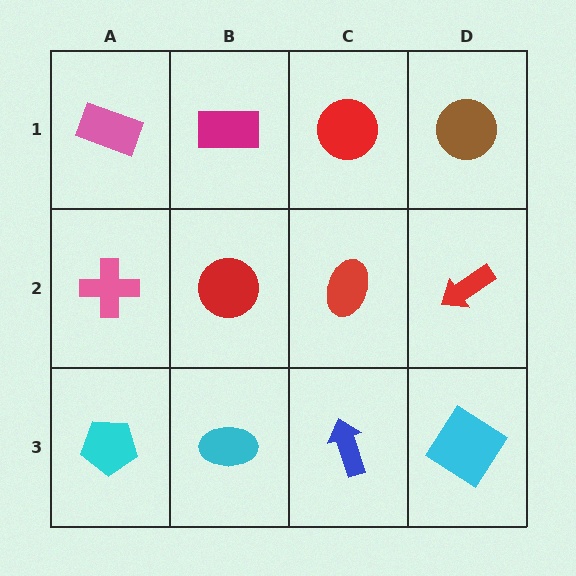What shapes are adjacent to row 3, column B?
A red circle (row 2, column B), a cyan pentagon (row 3, column A), a blue arrow (row 3, column C).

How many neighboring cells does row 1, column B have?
3.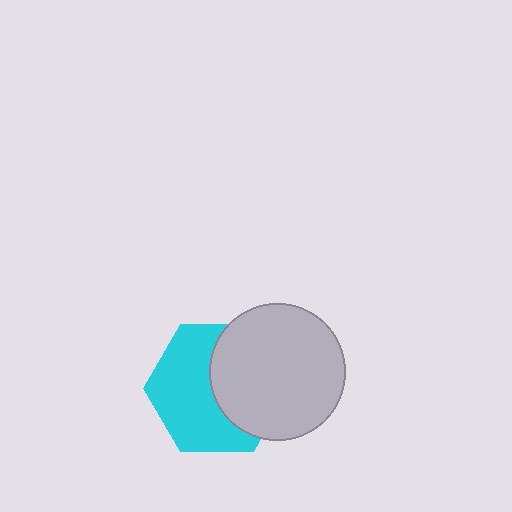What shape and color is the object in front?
The object in front is a light gray circle.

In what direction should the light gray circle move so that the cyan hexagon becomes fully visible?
The light gray circle should move right. That is the shortest direction to clear the overlap and leave the cyan hexagon fully visible.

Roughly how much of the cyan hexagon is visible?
About half of it is visible (roughly 56%).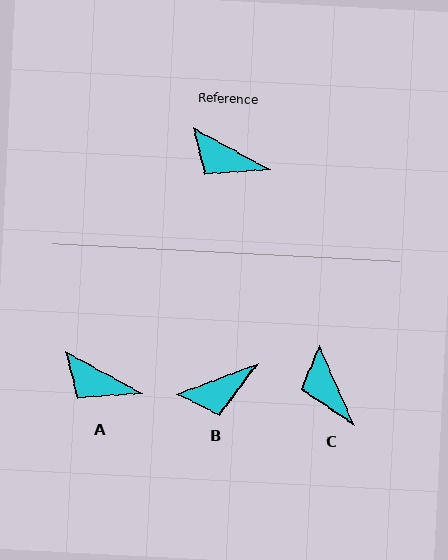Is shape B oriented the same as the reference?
No, it is off by about 49 degrees.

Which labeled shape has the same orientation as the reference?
A.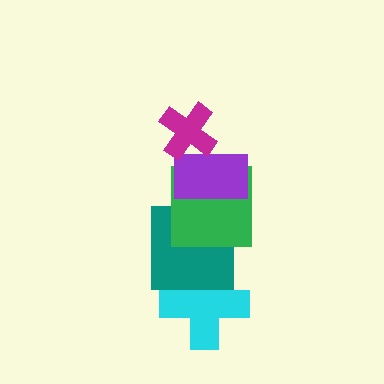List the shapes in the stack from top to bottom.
From top to bottom: the magenta cross, the purple rectangle, the green square, the teal square, the cyan cross.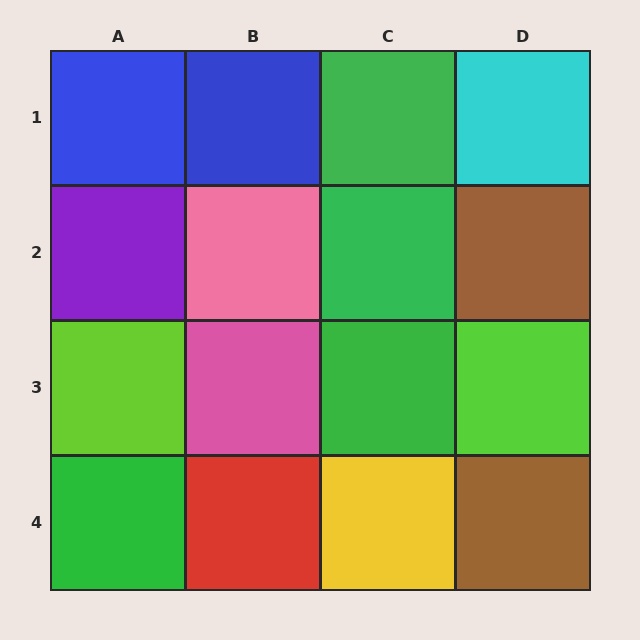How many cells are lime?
2 cells are lime.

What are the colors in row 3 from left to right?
Lime, pink, green, lime.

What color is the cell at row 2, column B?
Pink.